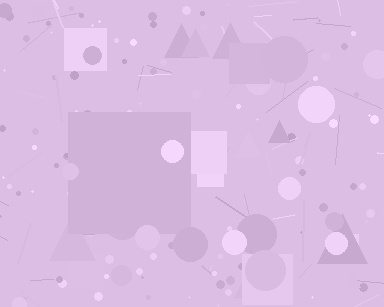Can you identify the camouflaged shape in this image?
The camouflaged shape is a square.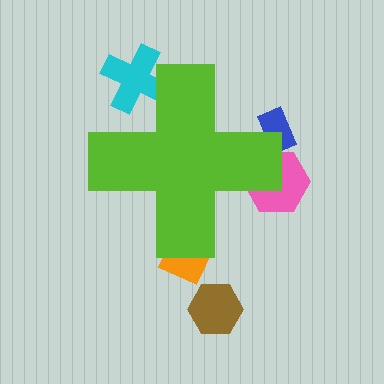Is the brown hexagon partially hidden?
No, the brown hexagon is fully visible.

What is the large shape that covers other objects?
A lime cross.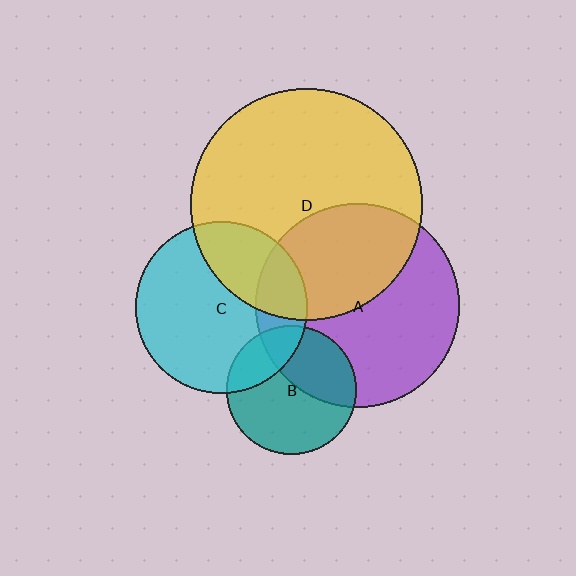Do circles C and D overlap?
Yes.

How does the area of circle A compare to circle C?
Approximately 1.4 times.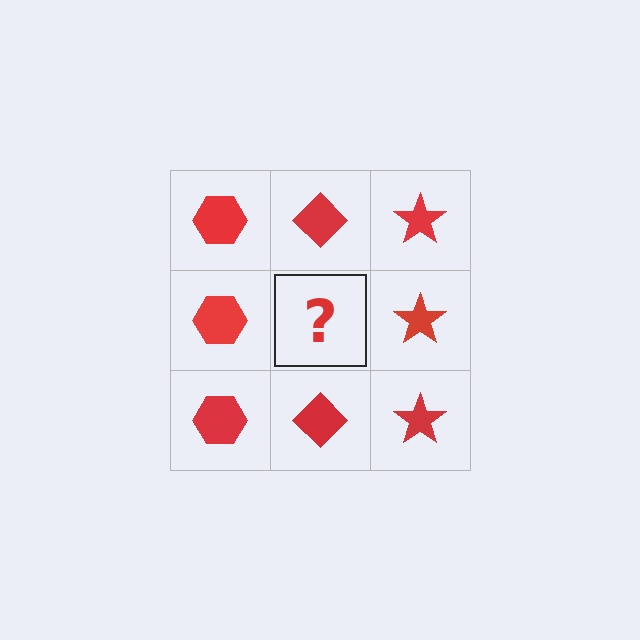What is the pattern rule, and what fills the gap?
The rule is that each column has a consistent shape. The gap should be filled with a red diamond.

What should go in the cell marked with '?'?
The missing cell should contain a red diamond.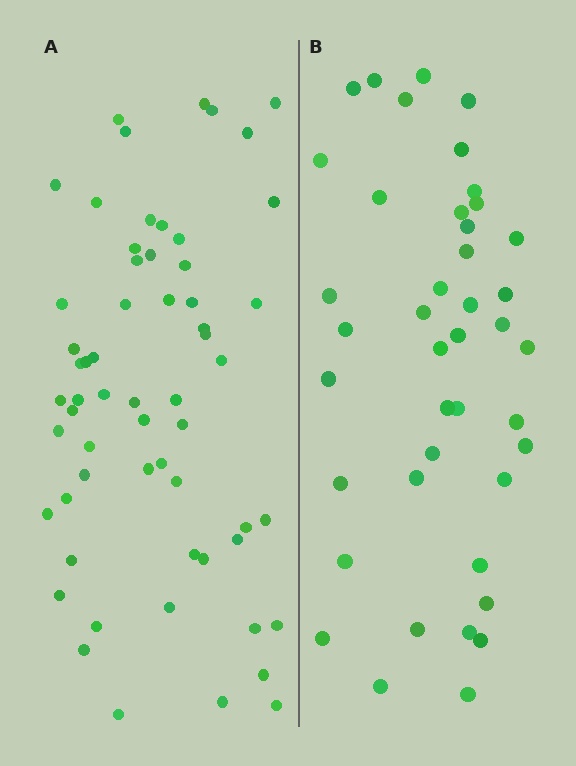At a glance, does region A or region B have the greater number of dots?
Region A (the left region) has more dots.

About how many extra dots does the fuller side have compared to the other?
Region A has approximately 20 more dots than region B.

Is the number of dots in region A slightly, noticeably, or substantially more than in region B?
Region A has noticeably more, but not dramatically so. The ratio is roughly 1.4 to 1.